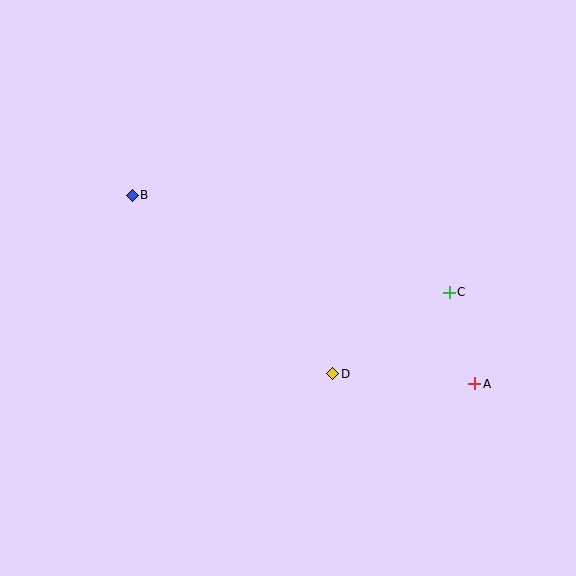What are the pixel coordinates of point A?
Point A is at (475, 384).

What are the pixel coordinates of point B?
Point B is at (132, 195).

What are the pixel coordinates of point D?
Point D is at (333, 374).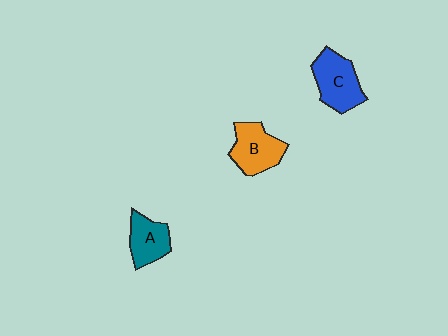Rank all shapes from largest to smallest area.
From largest to smallest: C (blue), B (orange), A (teal).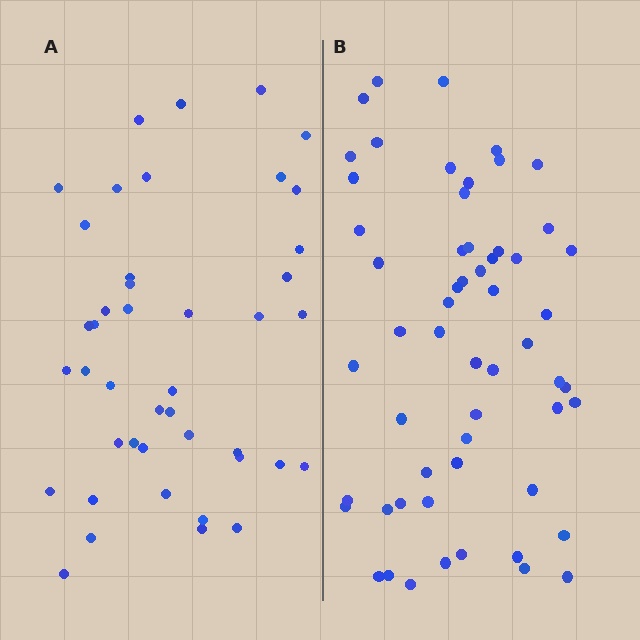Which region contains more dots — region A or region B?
Region B (the right region) has more dots.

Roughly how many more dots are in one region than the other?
Region B has approximately 15 more dots than region A.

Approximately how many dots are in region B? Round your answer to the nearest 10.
About 60 dots. (The exact count is 57, which rounds to 60.)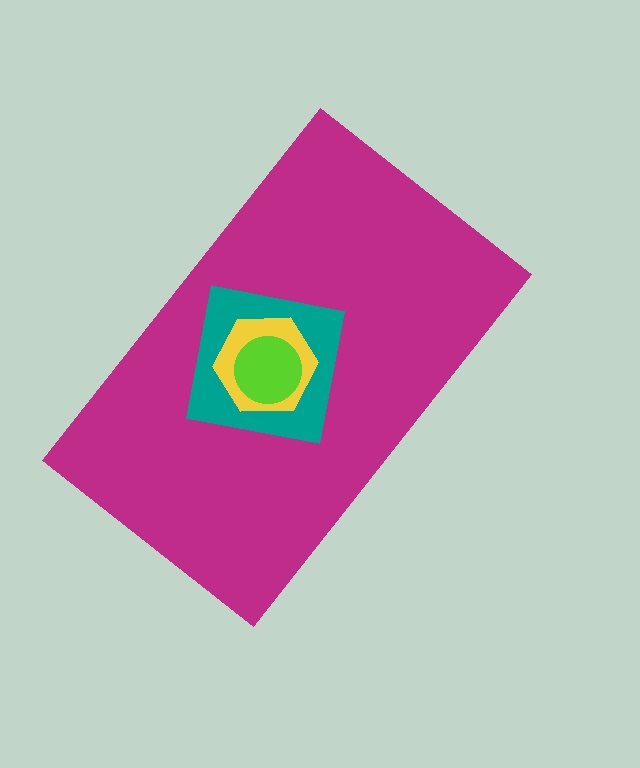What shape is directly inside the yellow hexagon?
The lime circle.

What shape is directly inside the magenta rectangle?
The teal square.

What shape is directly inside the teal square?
The yellow hexagon.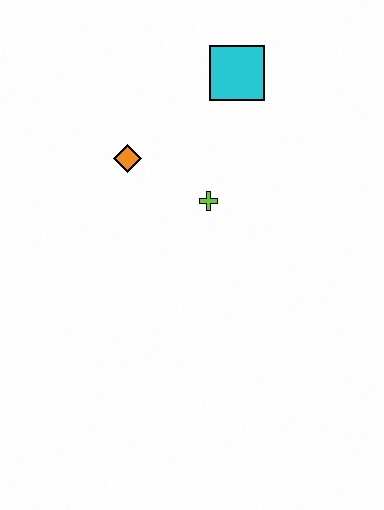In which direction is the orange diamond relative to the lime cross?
The orange diamond is to the left of the lime cross.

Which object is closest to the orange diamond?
The lime cross is closest to the orange diamond.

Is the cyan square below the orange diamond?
No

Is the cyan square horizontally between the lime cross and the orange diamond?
No